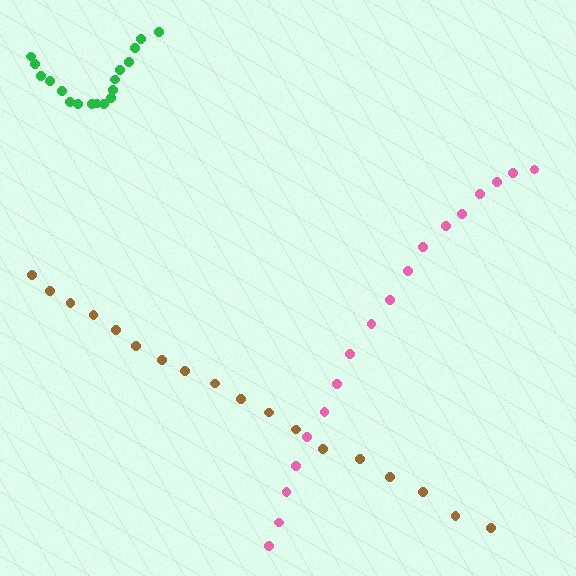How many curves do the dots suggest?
There are 3 distinct paths.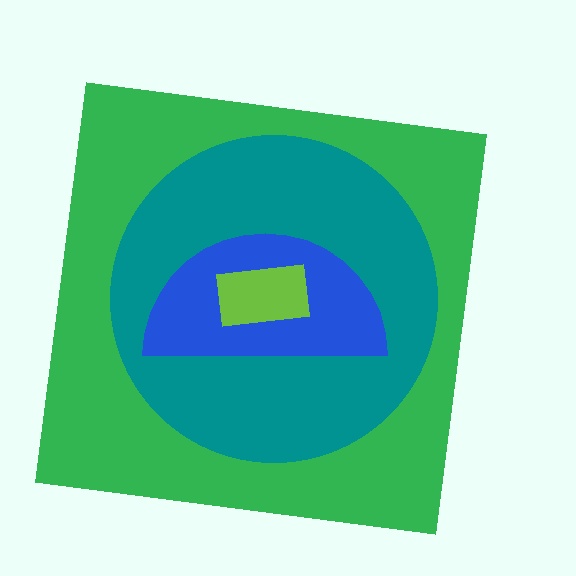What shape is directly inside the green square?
The teal circle.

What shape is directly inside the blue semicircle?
The lime rectangle.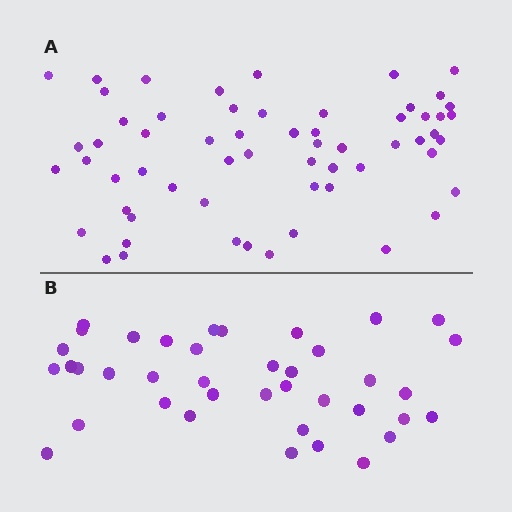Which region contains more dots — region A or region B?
Region A (the top region) has more dots.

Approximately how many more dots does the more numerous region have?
Region A has approximately 20 more dots than region B.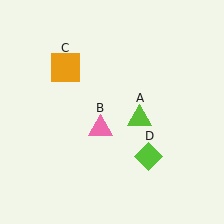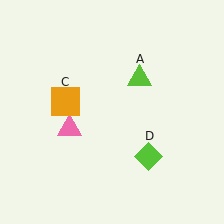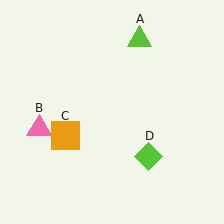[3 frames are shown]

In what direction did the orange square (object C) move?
The orange square (object C) moved down.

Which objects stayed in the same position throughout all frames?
Lime diamond (object D) remained stationary.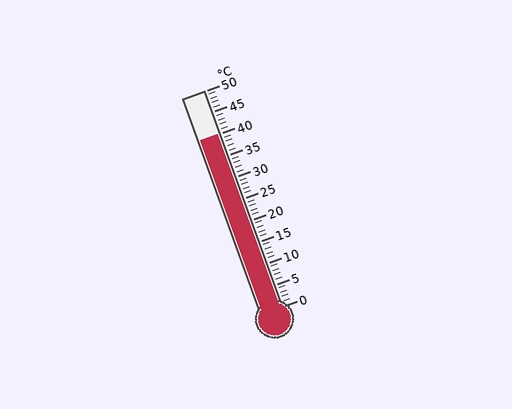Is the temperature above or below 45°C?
The temperature is below 45°C.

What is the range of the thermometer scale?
The thermometer scale ranges from 0°C to 50°C.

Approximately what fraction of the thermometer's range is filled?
The thermometer is filled to approximately 80% of its range.